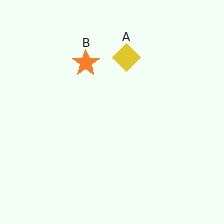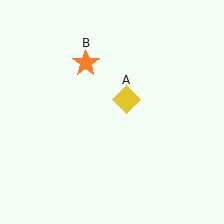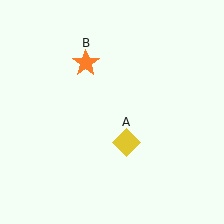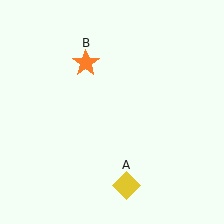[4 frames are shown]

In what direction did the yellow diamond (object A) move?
The yellow diamond (object A) moved down.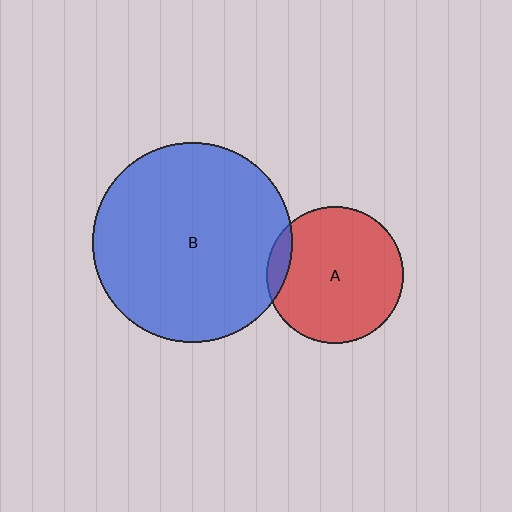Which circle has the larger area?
Circle B (blue).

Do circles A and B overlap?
Yes.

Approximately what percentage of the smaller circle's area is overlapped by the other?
Approximately 10%.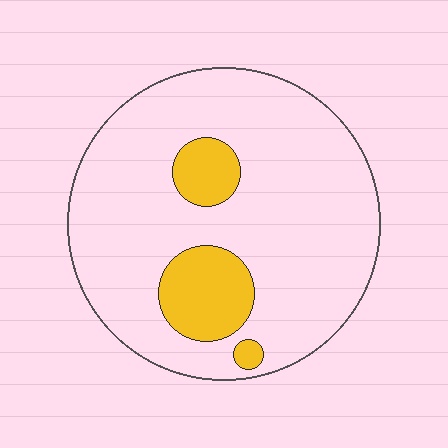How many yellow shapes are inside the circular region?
3.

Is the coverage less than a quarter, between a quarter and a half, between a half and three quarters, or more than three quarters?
Less than a quarter.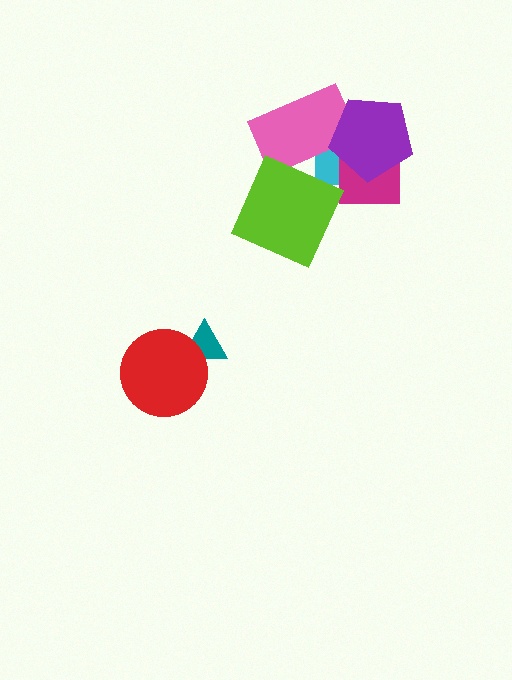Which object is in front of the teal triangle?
The red circle is in front of the teal triangle.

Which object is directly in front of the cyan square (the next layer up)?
The pink rectangle is directly in front of the cyan square.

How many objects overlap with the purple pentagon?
3 objects overlap with the purple pentagon.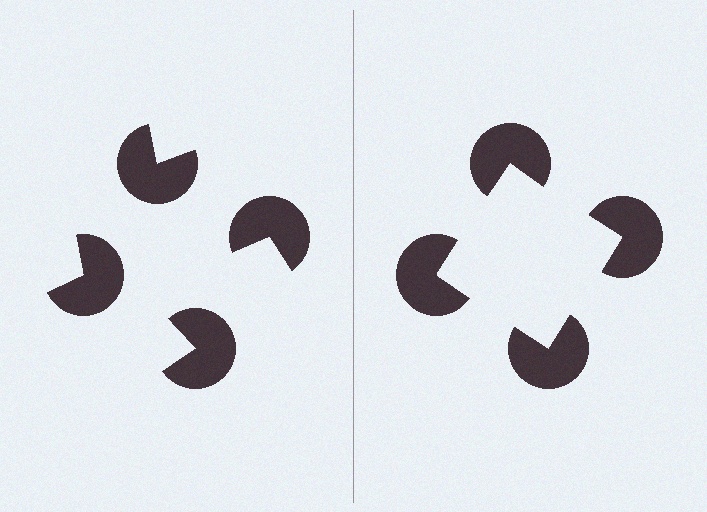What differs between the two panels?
The pac-man discs are positioned identically on both sides; only the wedge orientations differ. On the right they align to a square; on the left they are misaligned.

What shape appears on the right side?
An illusory square.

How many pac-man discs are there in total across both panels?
8 — 4 on each side.